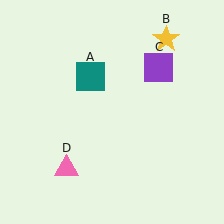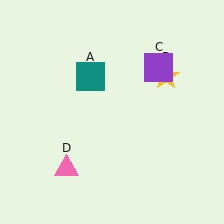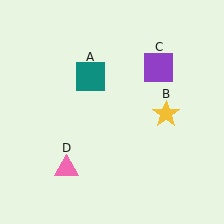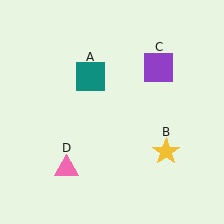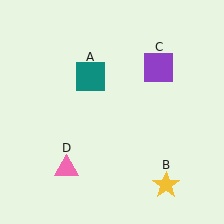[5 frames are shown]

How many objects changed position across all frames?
1 object changed position: yellow star (object B).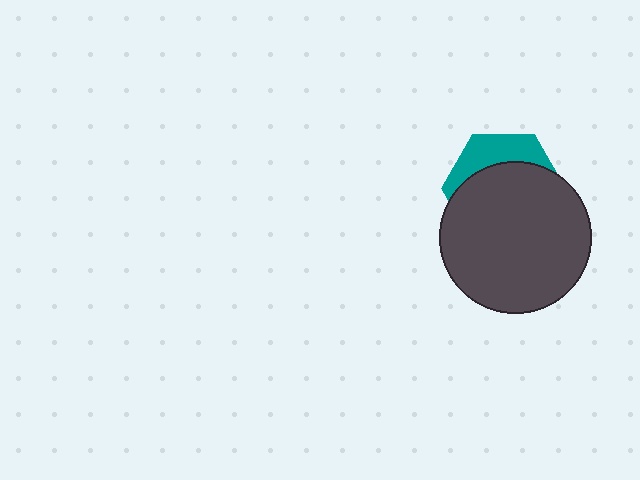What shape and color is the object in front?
The object in front is a dark gray circle.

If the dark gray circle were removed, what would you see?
You would see the complete teal hexagon.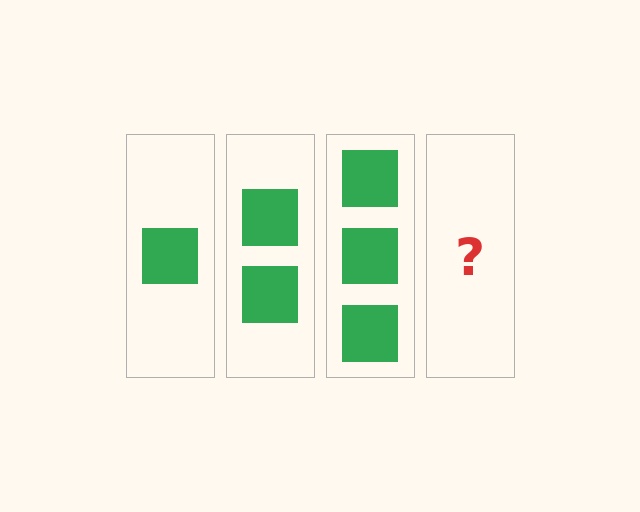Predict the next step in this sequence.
The next step is 4 squares.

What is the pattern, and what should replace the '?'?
The pattern is that each step adds one more square. The '?' should be 4 squares.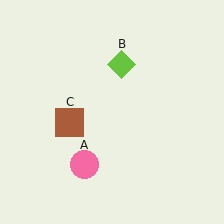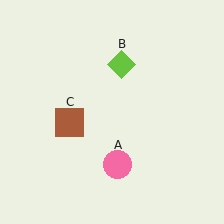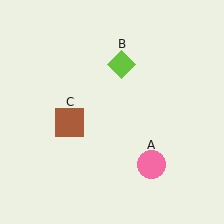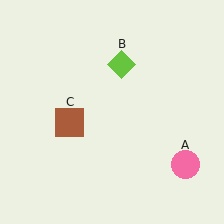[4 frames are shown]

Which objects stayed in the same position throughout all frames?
Lime diamond (object B) and brown square (object C) remained stationary.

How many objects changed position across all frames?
1 object changed position: pink circle (object A).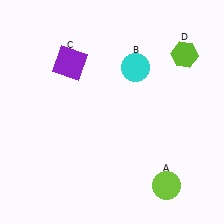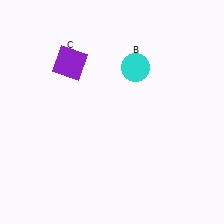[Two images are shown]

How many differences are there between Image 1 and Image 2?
There are 2 differences between the two images.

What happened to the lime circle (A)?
The lime circle (A) was removed in Image 2. It was in the bottom-right area of Image 1.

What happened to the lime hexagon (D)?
The lime hexagon (D) was removed in Image 2. It was in the top-right area of Image 1.